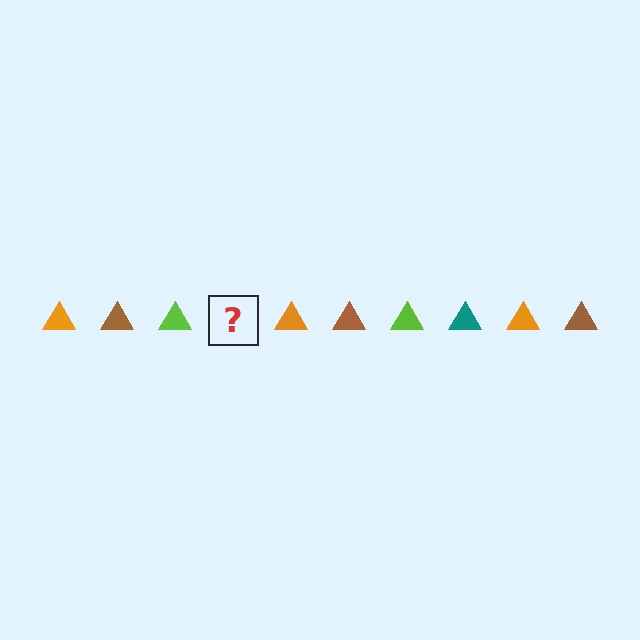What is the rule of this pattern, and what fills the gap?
The rule is that the pattern cycles through orange, brown, lime, teal triangles. The gap should be filled with a teal triangle.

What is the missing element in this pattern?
The missing element is a teal triangle.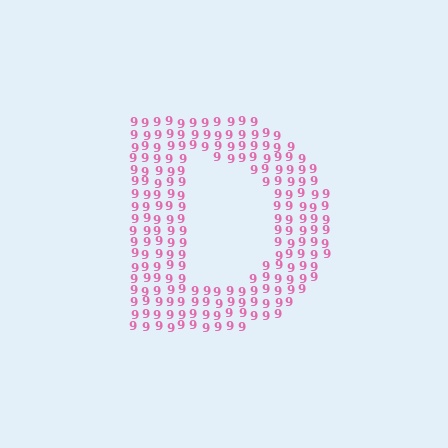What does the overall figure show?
The overall figure shows the letter D.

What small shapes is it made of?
It is made of small digit 9's.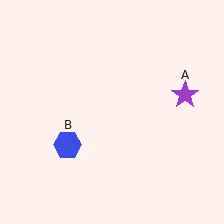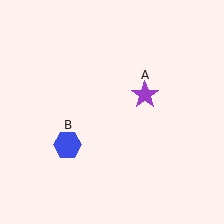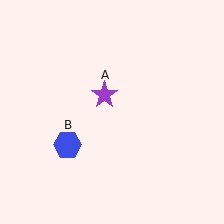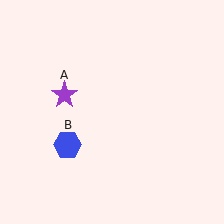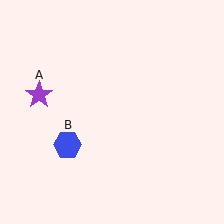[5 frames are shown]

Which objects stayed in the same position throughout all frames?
Blue hexagon (object B) remained stationary.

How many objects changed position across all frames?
1 object changed position: purple star (object A).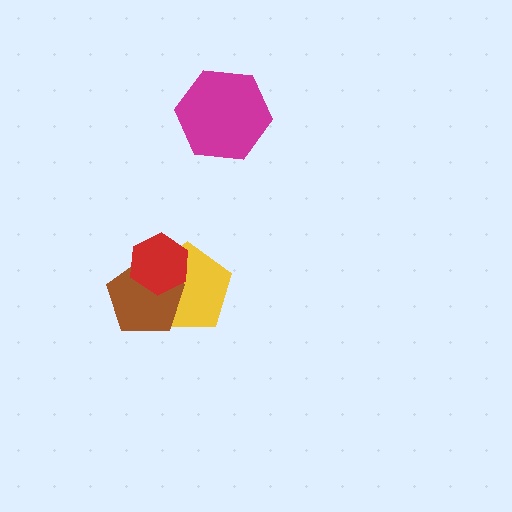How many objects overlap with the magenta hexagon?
0 objects overlap with the magenta hexagon.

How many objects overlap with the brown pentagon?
2 objects overlap with the brown pentagon.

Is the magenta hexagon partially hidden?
No, no other shape covers it.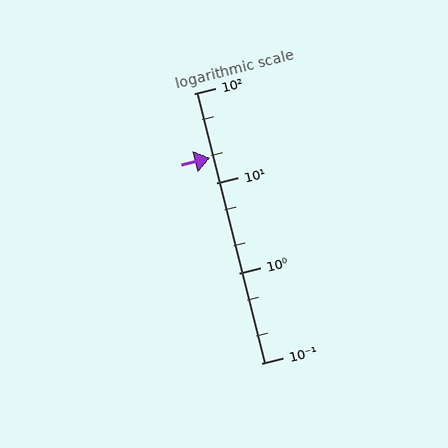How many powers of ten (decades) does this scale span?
The scale spans 3 decades, from 0.1 to 100.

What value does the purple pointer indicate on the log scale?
The pointer indicates approximately 19.